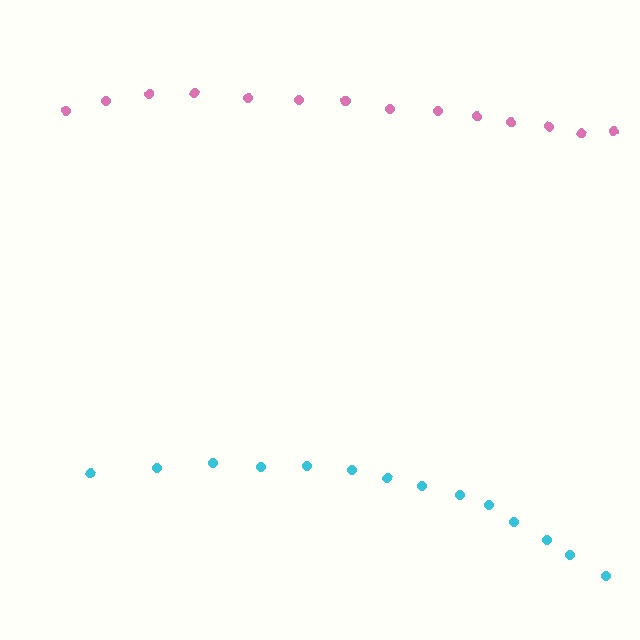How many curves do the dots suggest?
There are 2 distinct paths.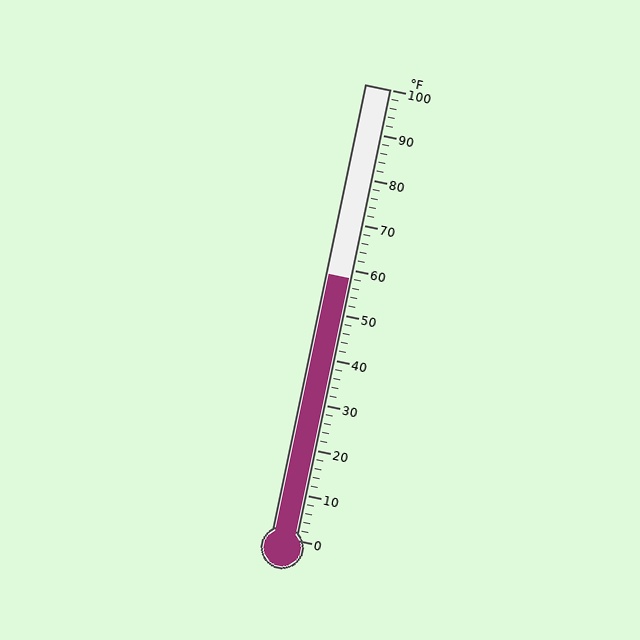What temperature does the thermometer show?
The thermometer shows approximately 58°F.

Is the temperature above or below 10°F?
The temperature is above 10°F.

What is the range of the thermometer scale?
The thermometer scale ranges from 0°F to 100°F.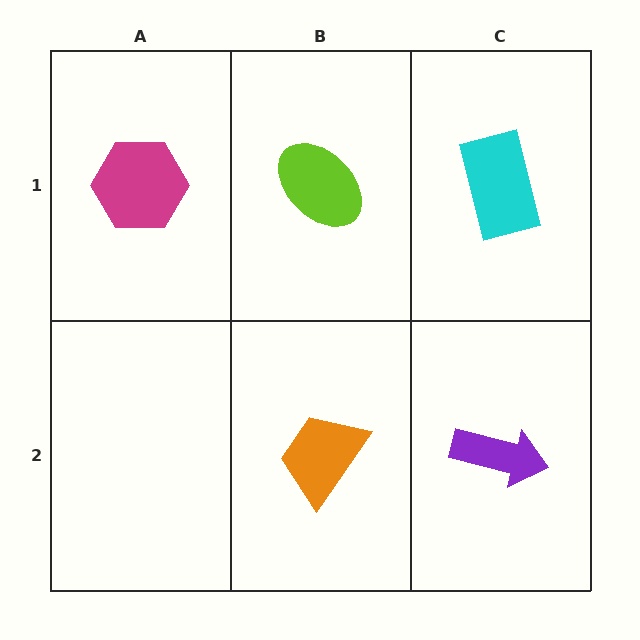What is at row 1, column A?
A magenta hexagon.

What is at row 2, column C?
A purple arrow.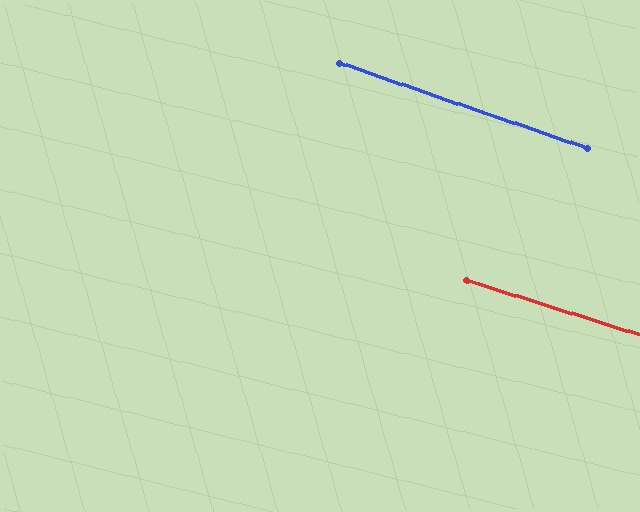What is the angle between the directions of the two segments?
Approximately 2 degrees.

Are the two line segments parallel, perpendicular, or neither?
Parallel — their directions differ by only 1.5°.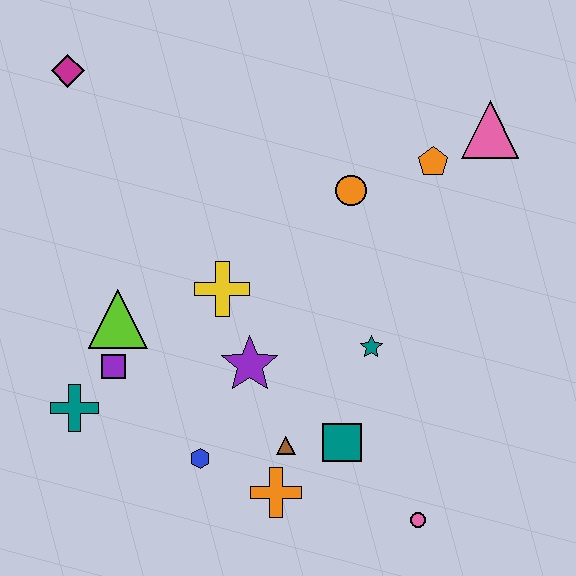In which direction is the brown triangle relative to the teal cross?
The brown triangle is to the right of the teal cross.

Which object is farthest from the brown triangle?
The magenta diamond is farthest from the brown triangle.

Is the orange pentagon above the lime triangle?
Yes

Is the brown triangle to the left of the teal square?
Yes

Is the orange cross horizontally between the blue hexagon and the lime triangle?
No